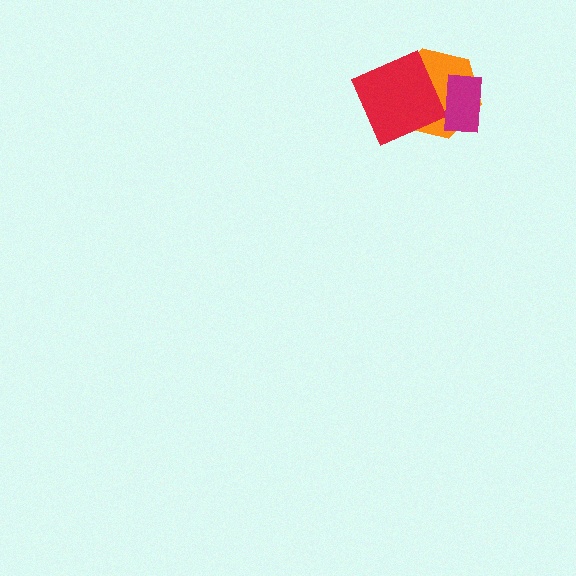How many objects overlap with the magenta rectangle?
1 object overlaps with the magenta rectangle.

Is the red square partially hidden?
No, no other shape covers it.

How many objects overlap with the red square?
1 object overlaps with the red square.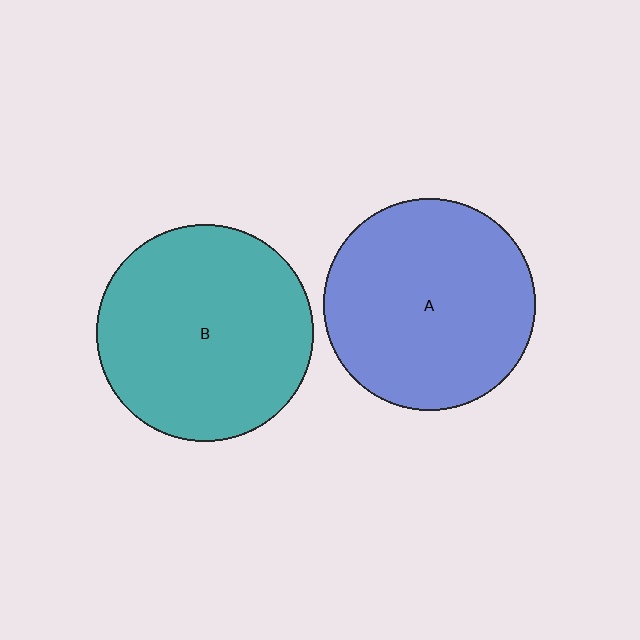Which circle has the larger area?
Circle B (teal).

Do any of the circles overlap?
No, none of the circles overlap.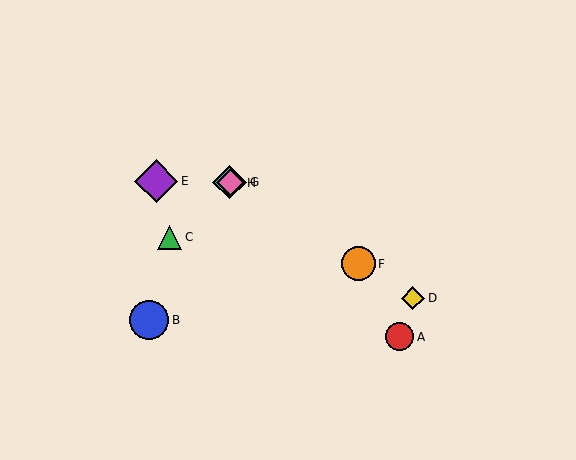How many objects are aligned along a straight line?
4 objects (D, F, G, H) are aligned along a straight line.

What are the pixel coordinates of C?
Object C is at (169, 237).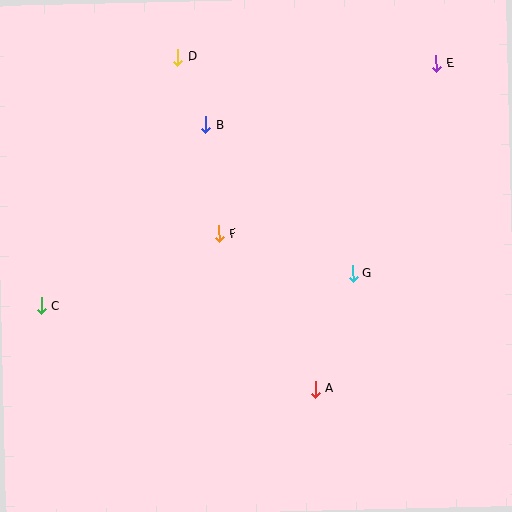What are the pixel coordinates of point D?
Point D is at (178, 57).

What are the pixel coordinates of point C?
Point C is at (41, 306).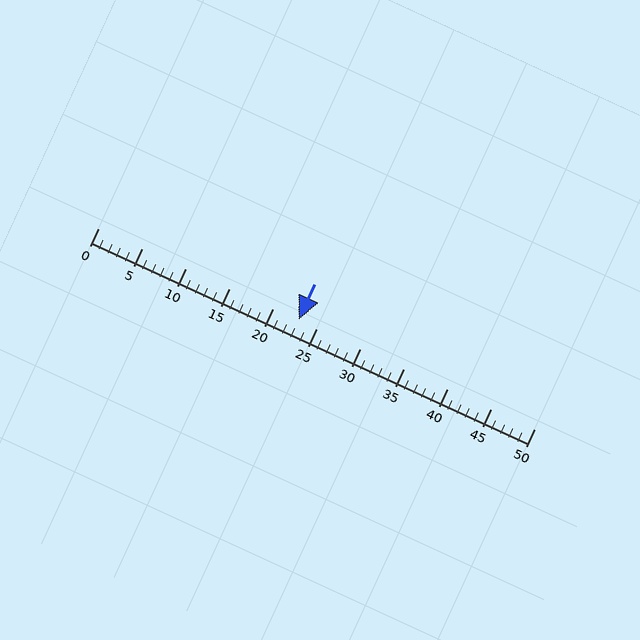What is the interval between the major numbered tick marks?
The major tick marks are spaced 5 units apart.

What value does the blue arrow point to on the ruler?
The blue arrow points to approximately 23.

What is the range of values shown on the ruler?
The ruler shows values from 0 to 50.